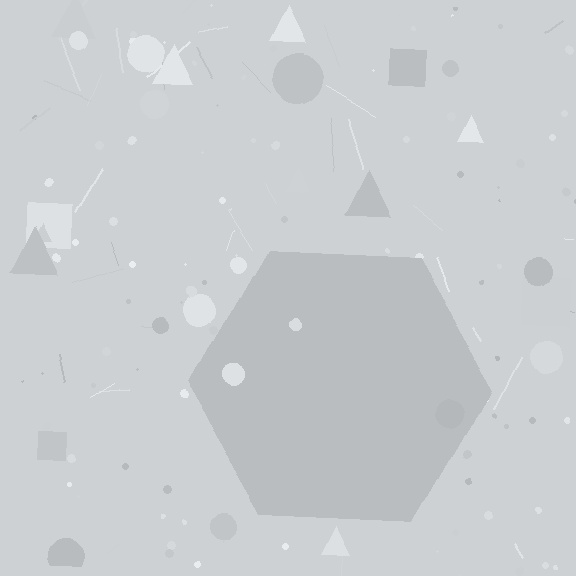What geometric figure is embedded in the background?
A hexagon is embedded in the background.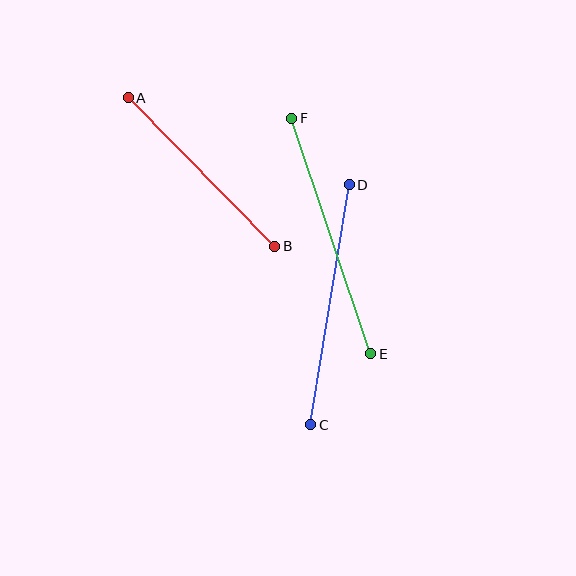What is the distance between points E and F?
The distance is approximately 249 pixels.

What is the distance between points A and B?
The distance is approximately 208 pixels.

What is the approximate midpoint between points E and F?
The midpoint is at approximately (331, 236) pixels.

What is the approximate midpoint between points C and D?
The midpoint is at approximately (330, 305) pixels.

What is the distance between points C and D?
The distance is approximately 243 pixels.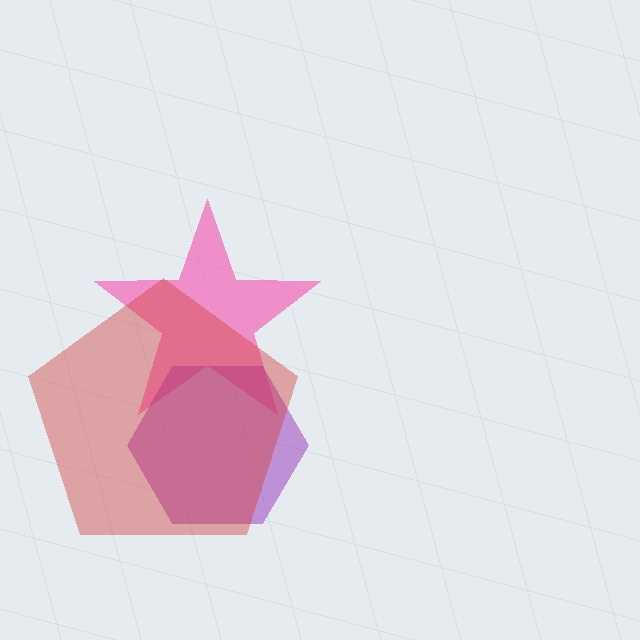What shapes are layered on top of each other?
The layered shapes are: a pink star, a purple hexagon, a red pentagon.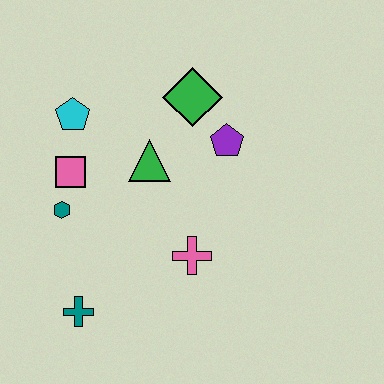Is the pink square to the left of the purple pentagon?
Yes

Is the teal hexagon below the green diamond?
Yes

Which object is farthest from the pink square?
The purple pentagon is farthest from the pink square.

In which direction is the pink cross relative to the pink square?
The pink cross is to the right of the pink square.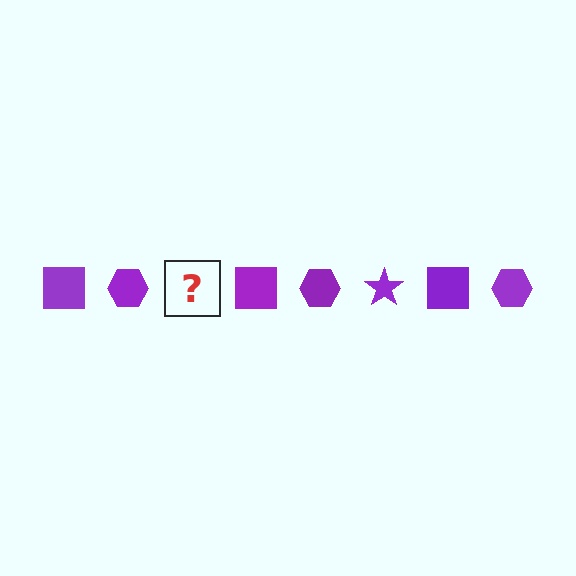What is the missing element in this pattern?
The missing element is a purple star.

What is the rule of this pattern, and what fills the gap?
The rule is that the pattern cycles through square, hexagon, star shapes in purple. The gap should be filled with a purple star.